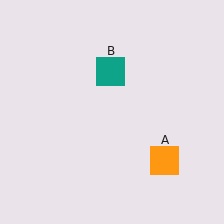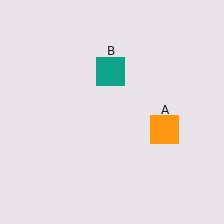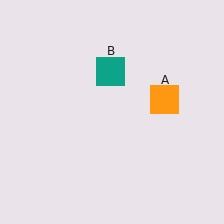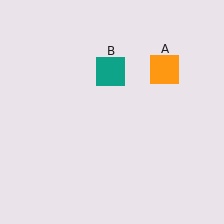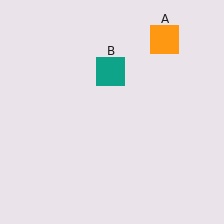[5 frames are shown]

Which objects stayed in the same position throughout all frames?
Teal square (object B) remained stationary.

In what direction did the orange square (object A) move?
The orange square (object A) moved up.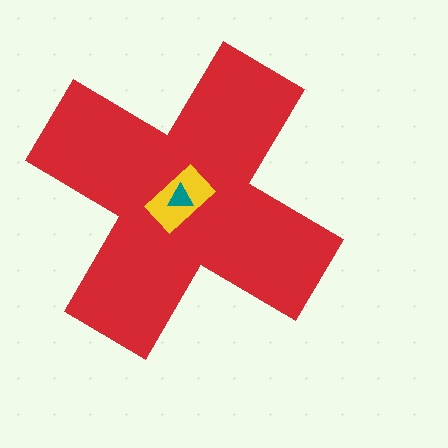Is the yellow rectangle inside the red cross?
Yes.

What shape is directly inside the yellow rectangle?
The teal triangle.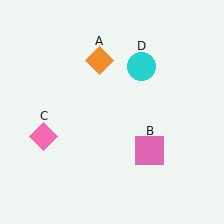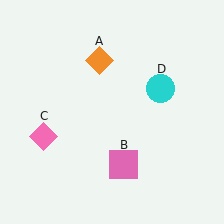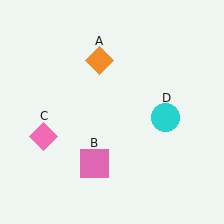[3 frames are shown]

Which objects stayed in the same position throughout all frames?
Orange diamond (object A) and pink diamond (object C) remained stationary.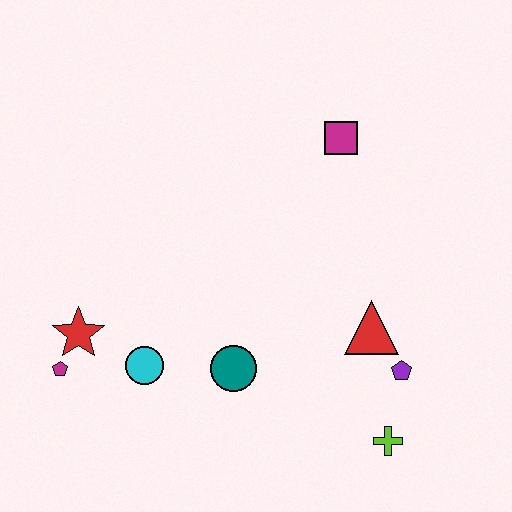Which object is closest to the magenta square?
The red triangle is closest to the magenta square.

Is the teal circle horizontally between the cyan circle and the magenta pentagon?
No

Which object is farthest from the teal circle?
The magenta square is farthest from the teal circle.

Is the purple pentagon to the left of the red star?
No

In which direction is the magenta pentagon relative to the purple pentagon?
The magenta pentagon is to the left of the purple pentagon.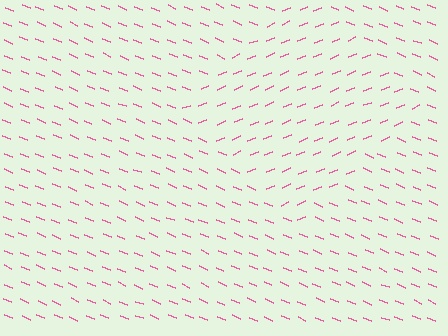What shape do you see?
I see a diamond.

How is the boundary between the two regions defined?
The boundary is defined purely by a change in line orientation (approximately 45 degrees difference). All lines are the same color and thickness.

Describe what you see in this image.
The image is filled with small pink line segments. A diamond region in the image has lines oriented differently from the surrounding lines, creating a visible texture boundary.